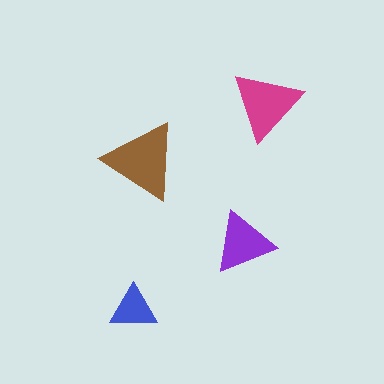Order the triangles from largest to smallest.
the brown one, the magenta one, the purple one, the blue one.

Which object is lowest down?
The blue triangle is bottommost.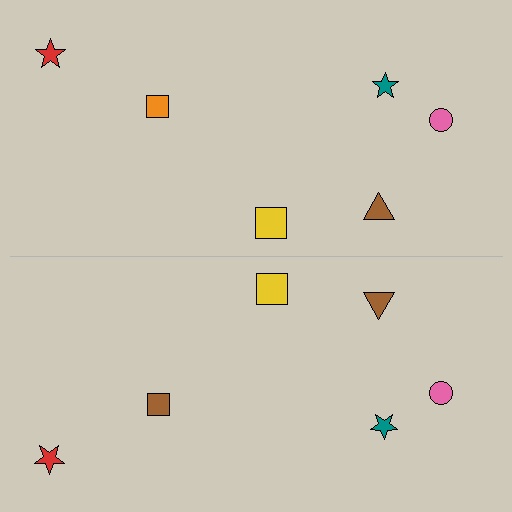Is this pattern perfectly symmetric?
No, the pattern is not perfectly symmetric. The brown square on the bottom side breaks the symmetry — its mirror counterpart is orange.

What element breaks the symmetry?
The brown square on the bottom side breaks the symmetry — its mirror counterpart is orange.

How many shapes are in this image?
There are 12 shapes in this image.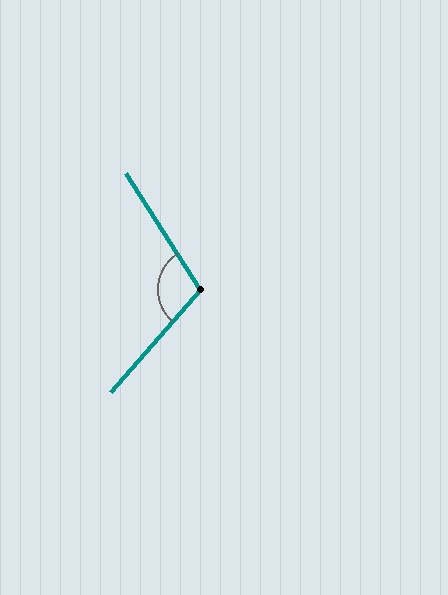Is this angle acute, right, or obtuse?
It is obtuse.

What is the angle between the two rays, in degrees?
Approximately 106 degrees.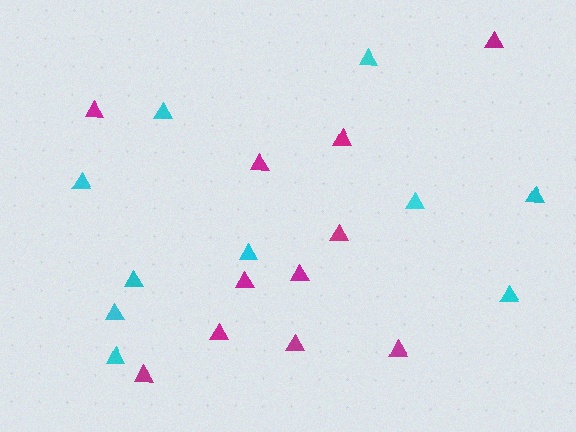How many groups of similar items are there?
There are 2 groups: one group of cyan triangles (10) and one group of magenta triangles (11).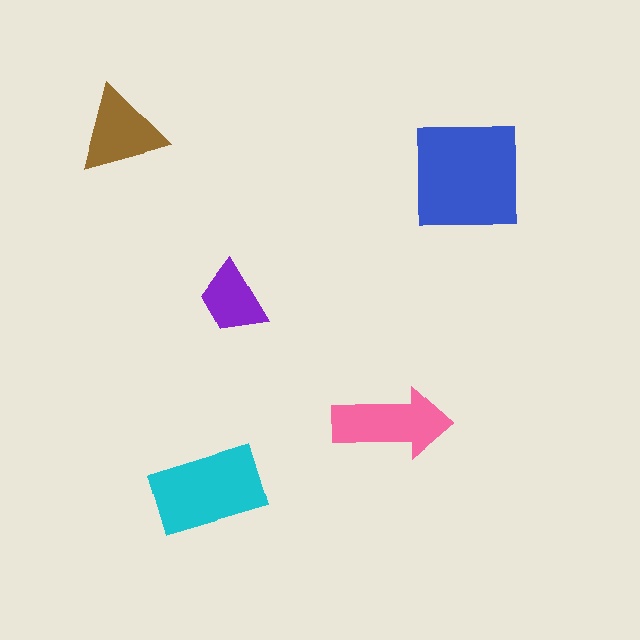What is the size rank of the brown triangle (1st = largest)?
4th.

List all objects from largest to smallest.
The blue square, the cyan rectangle, the pink arrow, the brown triangle, the purple trapezoid.